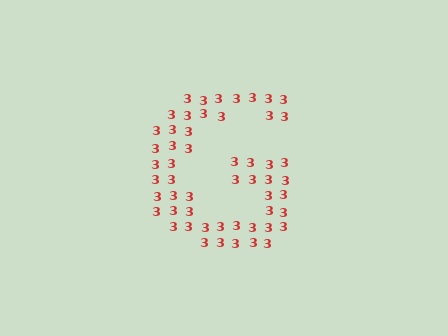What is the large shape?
The large shape is the letter G.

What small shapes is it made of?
It is made of small digit 3's.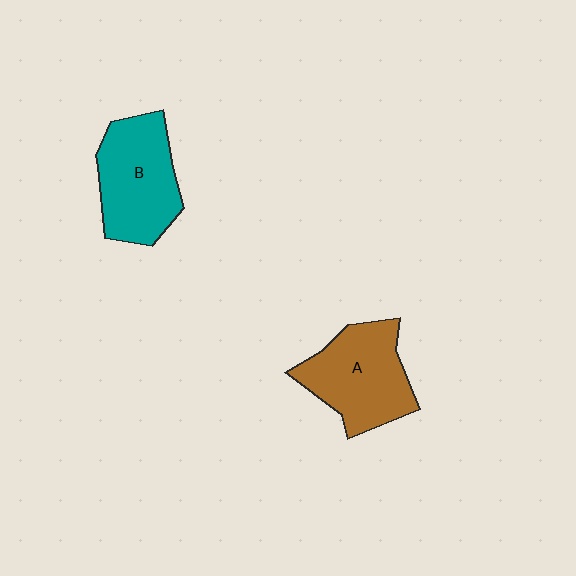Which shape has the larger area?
Shape B (teal).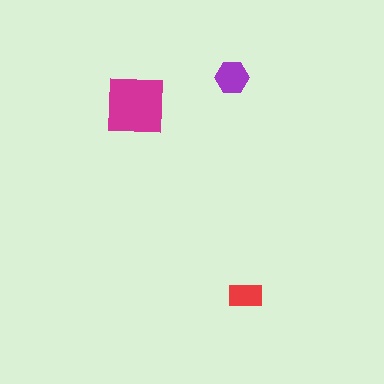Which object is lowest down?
The red rectangle is bottommost.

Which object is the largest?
The magenta square.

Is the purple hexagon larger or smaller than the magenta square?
Smaller.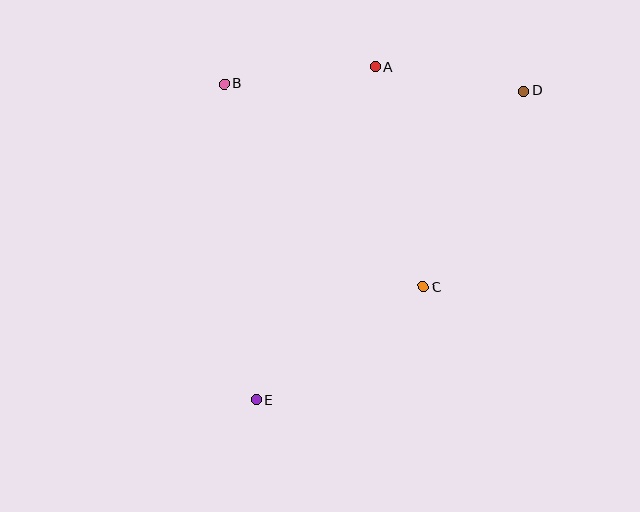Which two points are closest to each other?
Points A and D are closest to each other.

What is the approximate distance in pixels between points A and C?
The distance between A and C is approximately 226 pixels.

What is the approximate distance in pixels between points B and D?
The distance between B and D is approximately 300 pixels.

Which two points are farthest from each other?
Points D and E are farthest from each other.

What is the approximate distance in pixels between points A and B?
The distance between A and B is approximately 151 pixels.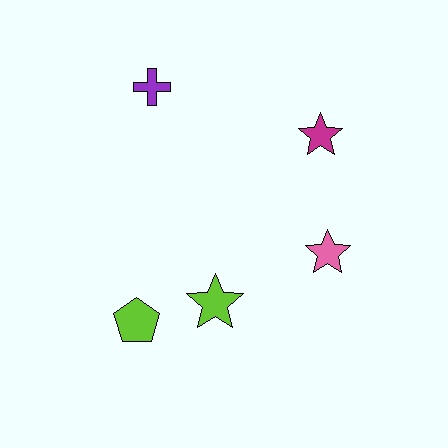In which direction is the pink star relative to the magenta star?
The pink star is below the magenta star.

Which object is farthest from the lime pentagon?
The magenta star is farthest from the lime pentagon.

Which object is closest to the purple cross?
The magenta star is closest to the purple cross.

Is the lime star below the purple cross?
Yes